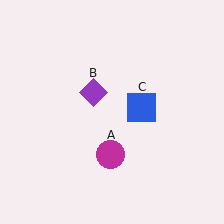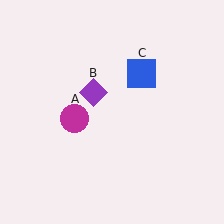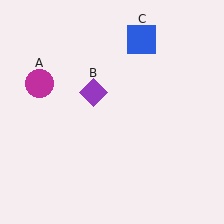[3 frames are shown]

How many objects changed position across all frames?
2 objects changed position: magenta circle (object A), blue square (object C).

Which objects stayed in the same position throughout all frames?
Purple diamond (object B) remained stationary.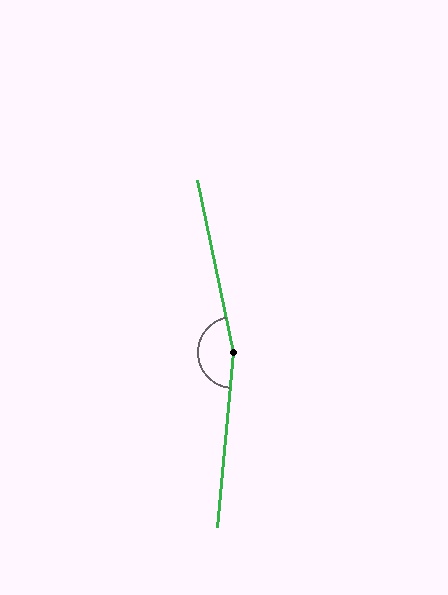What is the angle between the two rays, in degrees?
Approximately 163 degrees.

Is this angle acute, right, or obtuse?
It is obtuse.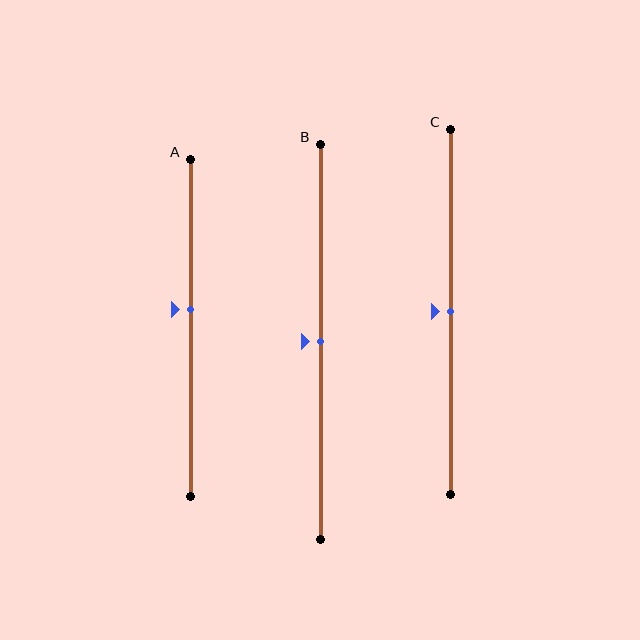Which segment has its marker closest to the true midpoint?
Segment B has its marker closest to the true midpoint.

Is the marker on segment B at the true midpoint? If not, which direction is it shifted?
Yes, the marker on segment B is at the true midpoint.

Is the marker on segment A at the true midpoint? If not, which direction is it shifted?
No, the marker on segment A is shifted upward by about 5% of the segment length.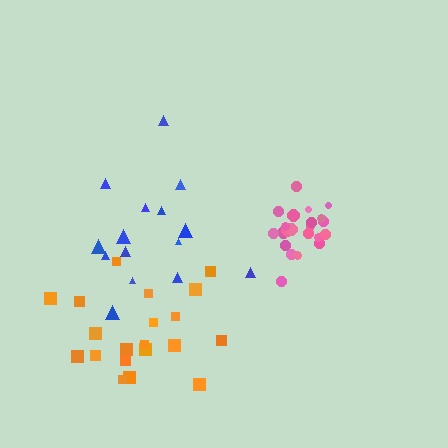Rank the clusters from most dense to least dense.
pink, orange, blue.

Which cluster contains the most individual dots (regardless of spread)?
Pink (22).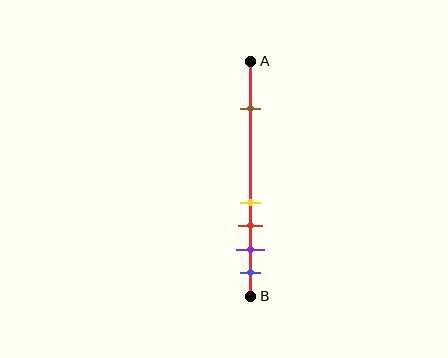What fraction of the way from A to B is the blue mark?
The blue mark is approximately 90% (0.9) of the way from A to B.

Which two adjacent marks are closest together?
The yellow and red marks are the closest adjacent pair.